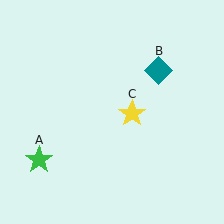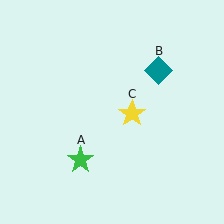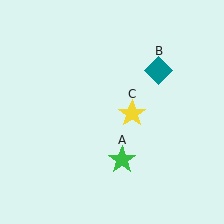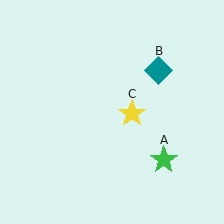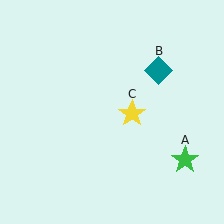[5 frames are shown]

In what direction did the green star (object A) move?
The green star (object A) moved right.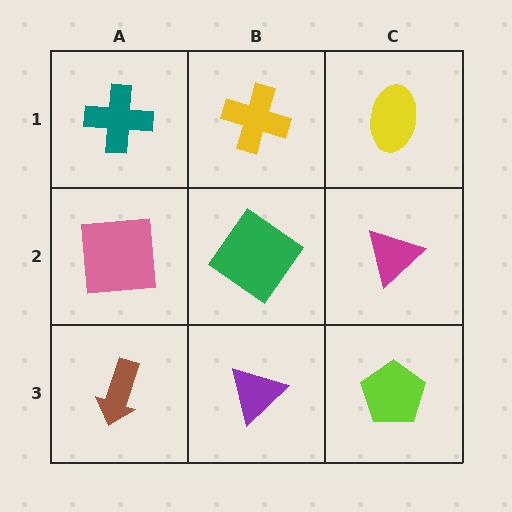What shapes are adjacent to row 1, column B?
A green diamond (row 2, column B), a teal cross (row 1, column A), a yellow ellipse (row 1, column C).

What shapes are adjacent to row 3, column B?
A green diamond (row 2, column B), a brown arrow (row 3, column A), a lime pentagon (row 3, column C).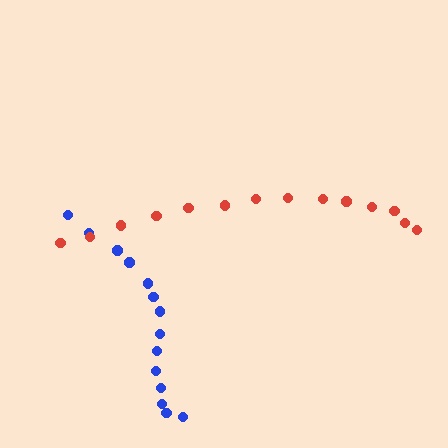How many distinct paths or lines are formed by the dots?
There are 2 distinct paths.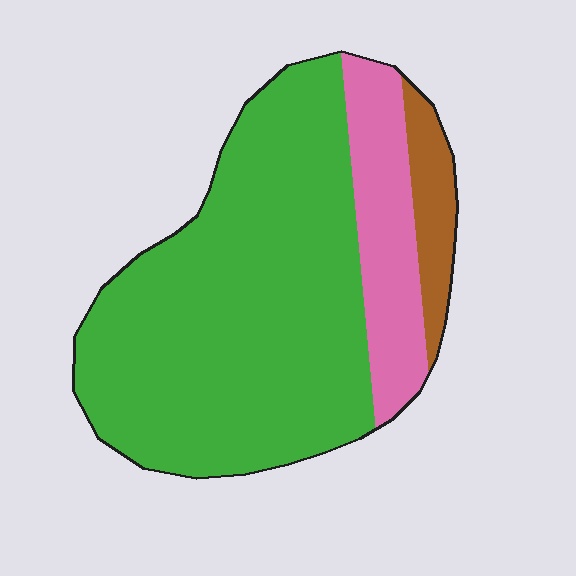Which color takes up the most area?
Green, at roughly 75%.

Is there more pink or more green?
Green.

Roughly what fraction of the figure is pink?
Pink takes up about one sixth (1/6) of the figure.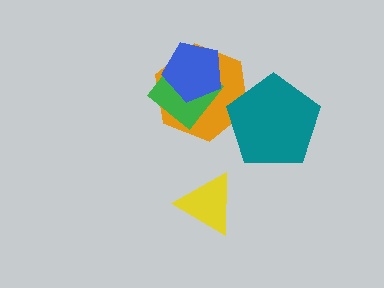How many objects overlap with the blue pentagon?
2 objects overlap with the blue pentagon.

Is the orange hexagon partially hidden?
Yes, it is partially covered by another shape.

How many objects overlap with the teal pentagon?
1 object overlaps with the teal pentagon.